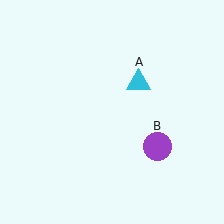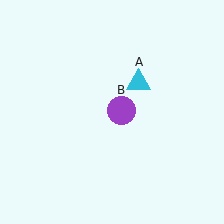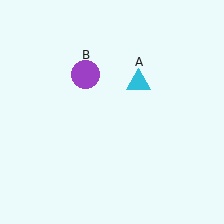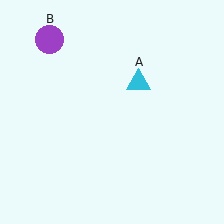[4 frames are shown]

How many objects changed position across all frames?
1 object changed position: purple circle (object B).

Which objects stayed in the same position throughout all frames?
Cyan triangle (object A) remained stationary.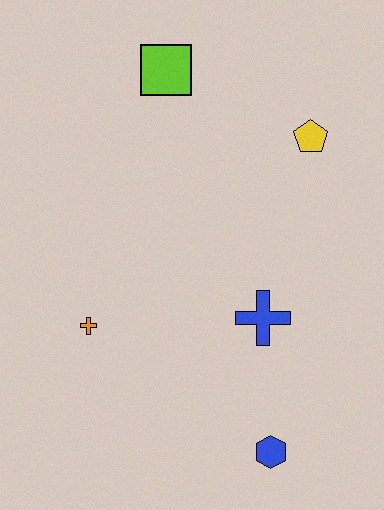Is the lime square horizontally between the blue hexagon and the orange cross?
Yes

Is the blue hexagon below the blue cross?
Yes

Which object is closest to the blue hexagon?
The blue cross is closest to the blue hexagon.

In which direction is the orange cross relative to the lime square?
The orange cross is below the lime square.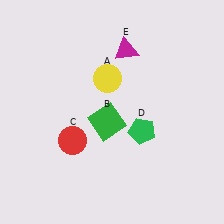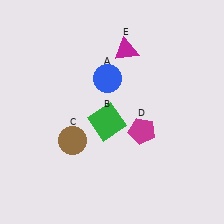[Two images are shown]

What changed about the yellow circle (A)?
In Image 1, A is yellow. In Image 2, it changed to blue.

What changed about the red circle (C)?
In Image 1, C is red. In Image 2, it changed to brown.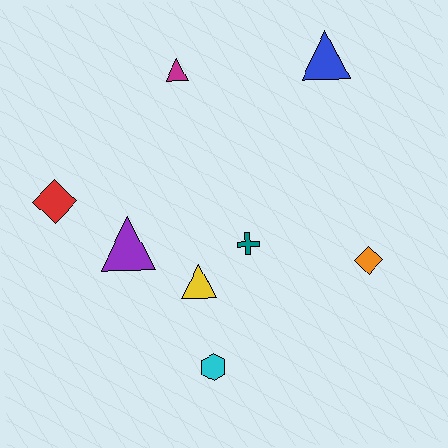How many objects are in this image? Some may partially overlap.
There are 8 objects.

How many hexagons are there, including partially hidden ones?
There is 1 hexagon.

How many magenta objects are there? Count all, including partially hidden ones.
There is 1 magenta object.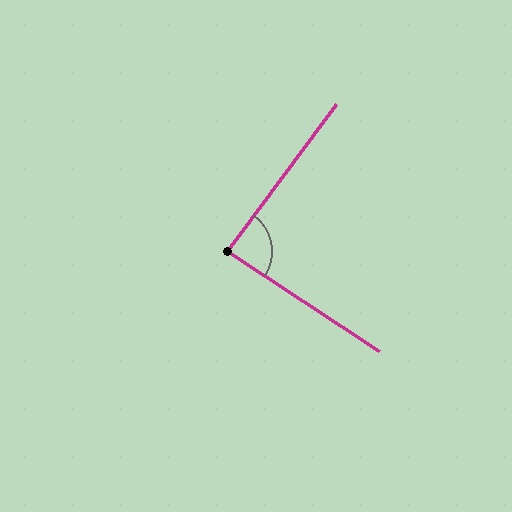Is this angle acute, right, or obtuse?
It is approximately a right angle.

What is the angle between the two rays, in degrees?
Approximately 87 degrees.